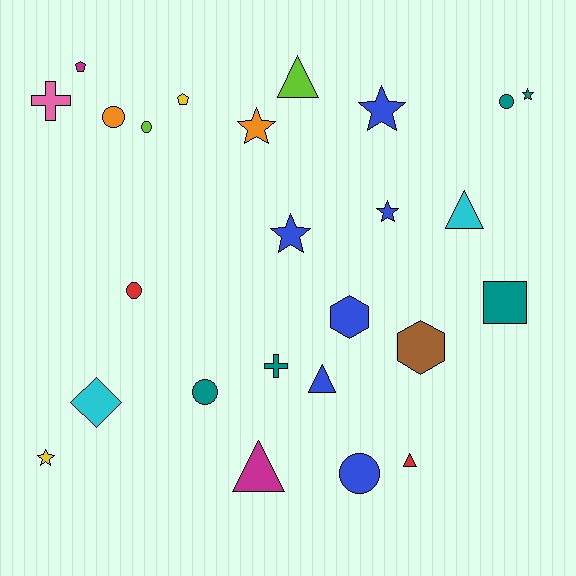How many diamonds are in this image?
There is 1 diamond.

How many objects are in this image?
There are 25 objects.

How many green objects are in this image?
There are no green objects.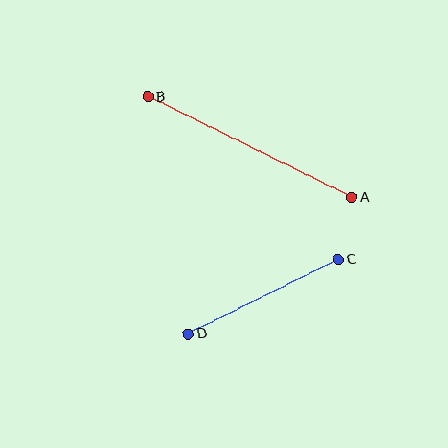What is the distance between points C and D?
The distance is approximately 167 pixels.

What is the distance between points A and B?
The distance is approximately 227 pixels.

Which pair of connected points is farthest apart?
Points A and B are farthest apart.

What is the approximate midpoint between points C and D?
The midpoint is at approximately (263, 297) pixels.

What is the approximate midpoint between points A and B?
The midpoint is at approximately (250, 147) pixels.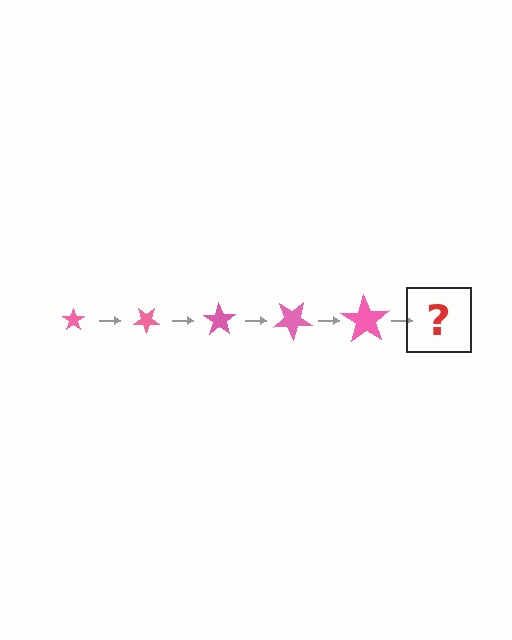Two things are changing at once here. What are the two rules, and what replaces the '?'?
The two rules are that the star grows larger each step and it rotates 35 degrees each step. The '?' should be a star, larger than the previous one and rotated 175 degrees from the start.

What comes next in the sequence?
The next element should be a star, larger than the previous one and rotated 175 degrees from the start.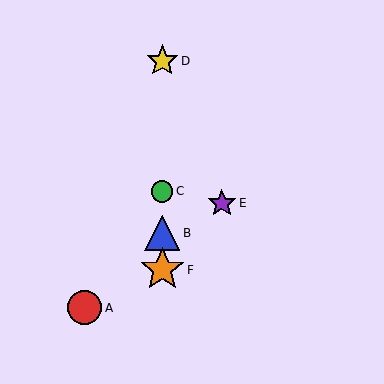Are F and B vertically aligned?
Yes, both are at x≈162.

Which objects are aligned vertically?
Objects B, C, D, F are aligned vertically.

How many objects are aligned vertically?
4 objects (B, C, D, F) are aligned vertically.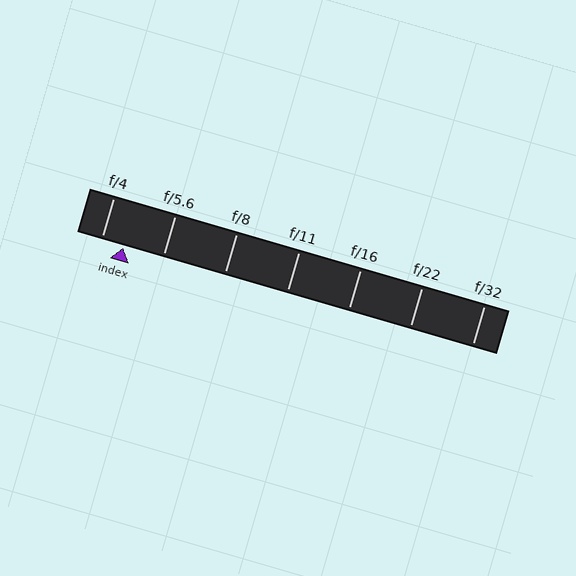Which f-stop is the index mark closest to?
The index mark is closest to f/4.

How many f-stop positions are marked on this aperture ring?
There are 7 f-stop positions marked.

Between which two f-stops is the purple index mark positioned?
The index mark is between f/4 and f/5.6.